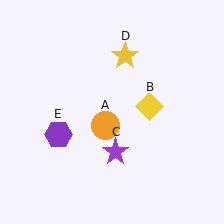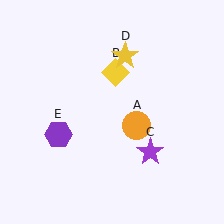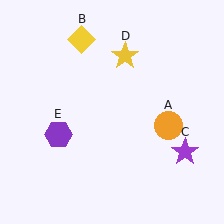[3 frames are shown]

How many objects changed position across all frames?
3 objects changed position: orange circle (object A), yellow diamond (object B), purple star (object C).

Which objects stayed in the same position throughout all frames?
Yellow star (object D) and purple hexagon (object E) remained stationary.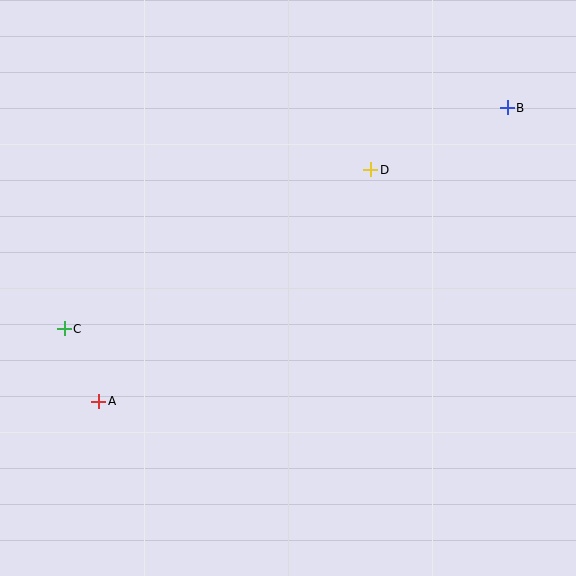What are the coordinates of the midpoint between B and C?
The midpoint between B and C is at (286, 218).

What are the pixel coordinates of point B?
Point B is at (507, 108).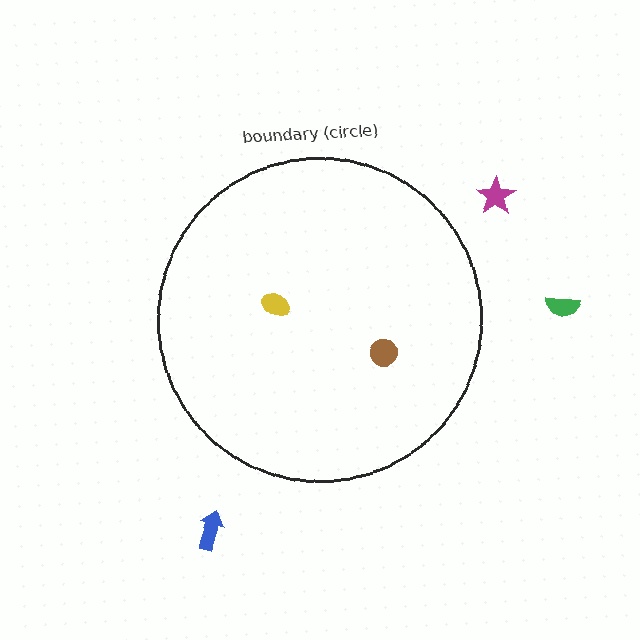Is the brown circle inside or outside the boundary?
Inside.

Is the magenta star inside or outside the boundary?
Outside.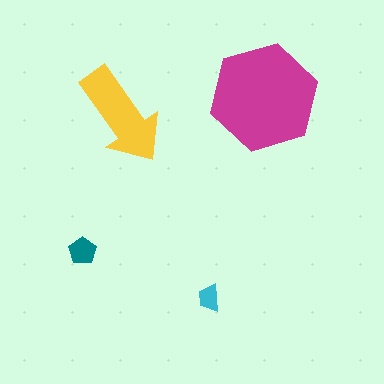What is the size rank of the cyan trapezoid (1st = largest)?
4th.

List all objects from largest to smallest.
The magenta hexagon, the yellow arrow, the teal pentagon, the cyan trapezoid.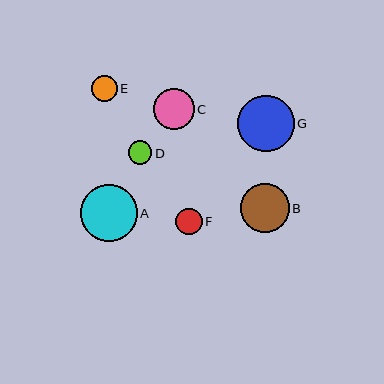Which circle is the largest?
Circle G is the largest with a size of approximately 57 pixels.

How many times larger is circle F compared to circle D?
Circle F is approximately 1.1 times the size of circle D.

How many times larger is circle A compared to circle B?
Circle A is approximately 1.1 times the size of circle B.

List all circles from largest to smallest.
From largest to smallest: G, A, B, C, E, F, D.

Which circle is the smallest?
Circle D is the smallest with a size of approximately 23 pixels.